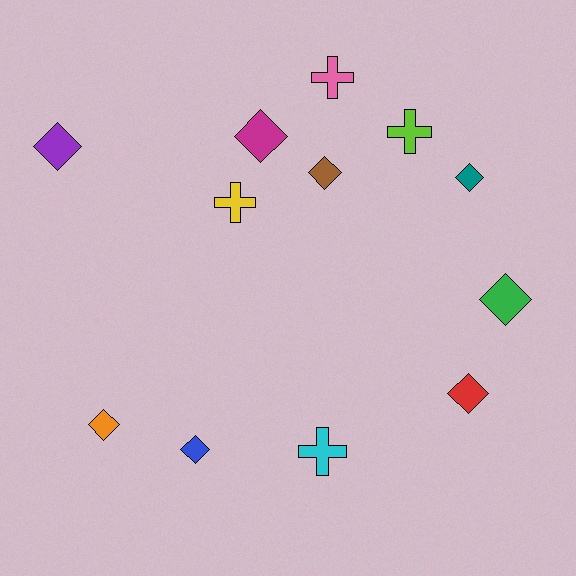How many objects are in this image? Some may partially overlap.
There are 12 objects.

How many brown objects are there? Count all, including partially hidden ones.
There is 1 brown object.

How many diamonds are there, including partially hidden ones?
There are 8 diamonds.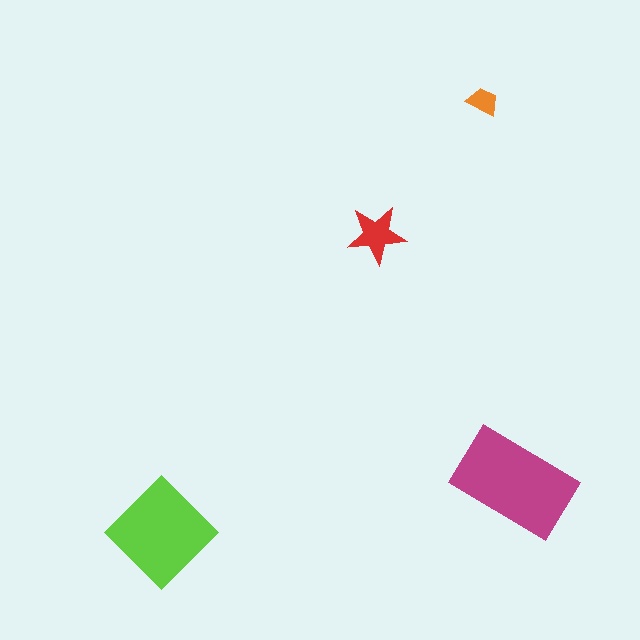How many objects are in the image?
There are 4 objects in the image.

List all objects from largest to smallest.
The magenta rectangle, the lime diamond, the red star, the orange trapezoid.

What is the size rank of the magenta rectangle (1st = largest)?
1st.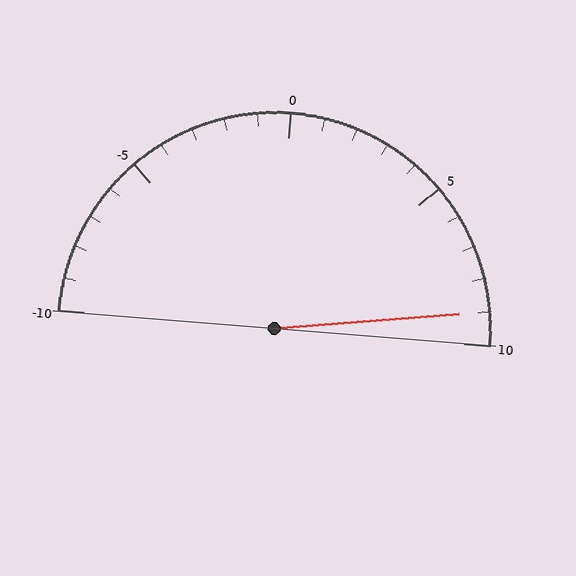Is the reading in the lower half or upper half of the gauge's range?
The reading is in the upper half of the range (-10 to 10).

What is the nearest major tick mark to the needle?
The nearest major tick mark is 10.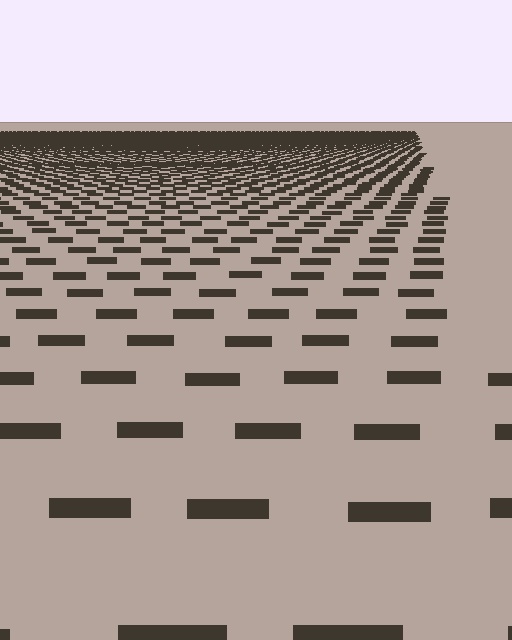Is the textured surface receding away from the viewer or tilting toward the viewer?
The surface is receding away from the viewer. Texture elements get smaller and denser toward the top.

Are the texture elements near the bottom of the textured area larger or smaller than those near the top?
Larger. Near the bottom, elements are closer to the viewer and appear at a bigger on-screen size.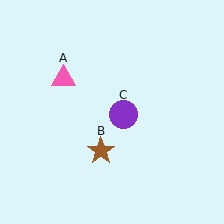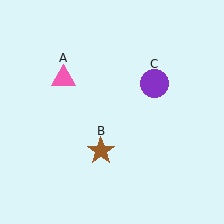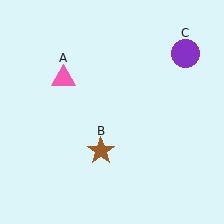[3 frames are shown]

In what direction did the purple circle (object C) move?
The purple circle (object C) moved up and to the right.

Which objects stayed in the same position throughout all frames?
Pink triangle (object A) and brown star (object B) remained stationary.